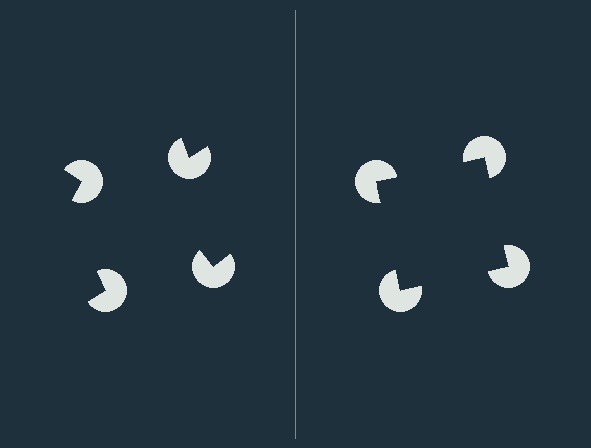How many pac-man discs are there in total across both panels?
8 — 4 on each side.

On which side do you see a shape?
An illusory square appears on the right side. On the left side the wedge cuts are rotated, so no coherent shape forms.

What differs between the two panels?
The pac-man discs are positioned identically on both sides; only the wedge orientations differ. On the right they align to a square; on the left they are misaligned.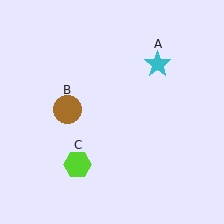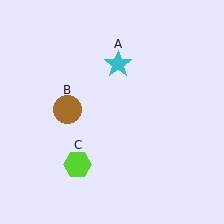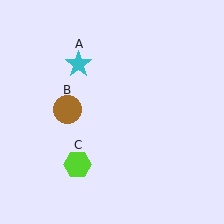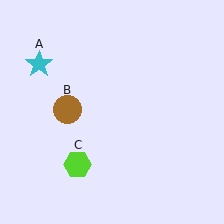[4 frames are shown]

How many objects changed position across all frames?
1 object changed position: cyan star (object A).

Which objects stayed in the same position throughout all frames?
Brown circle (object B) and lime hexagon (object C) remained stationary.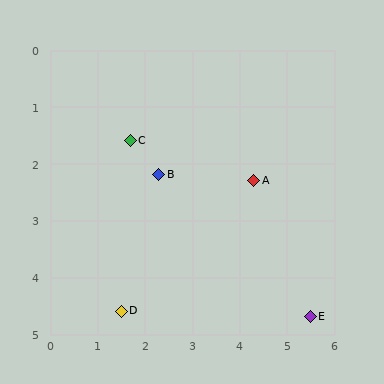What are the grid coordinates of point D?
Point D is at approximately (1.5, 4.6).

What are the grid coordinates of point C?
Point C is at approximately (1.7, 1.6).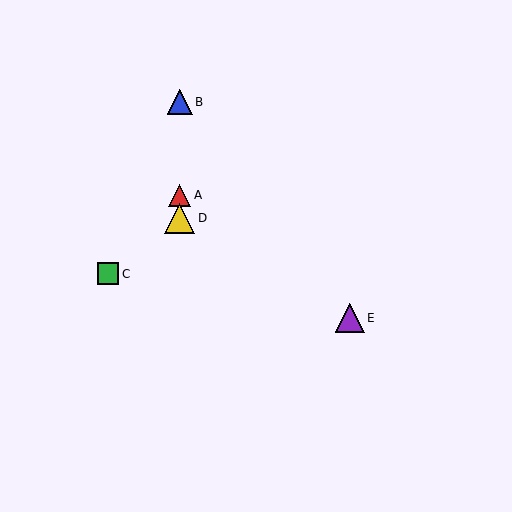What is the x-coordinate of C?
Object C is at x≈108.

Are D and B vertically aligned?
Yes, both are at x≈180.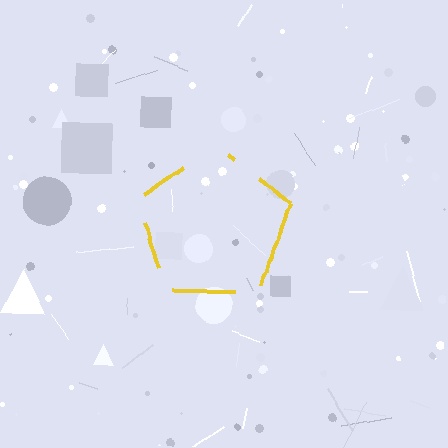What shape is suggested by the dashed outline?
The dashed outline suggests a pentagon.